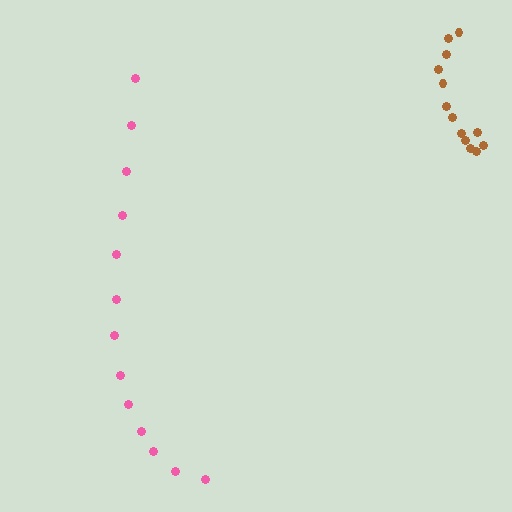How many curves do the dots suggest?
There are 2 distinct paths.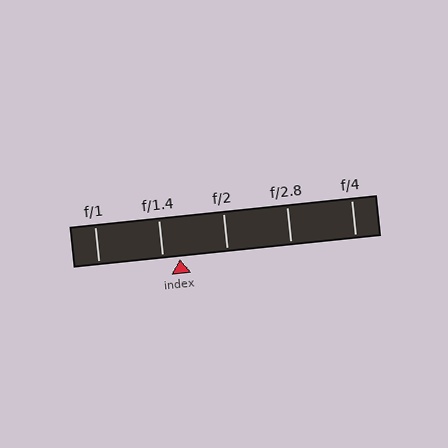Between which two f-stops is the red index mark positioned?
The index mark is between f/1.4 and f/2.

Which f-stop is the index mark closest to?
The index mark is closest to f/1.4.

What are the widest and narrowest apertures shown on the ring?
The widest aperture shown is f/1 and the narrowest is f/4.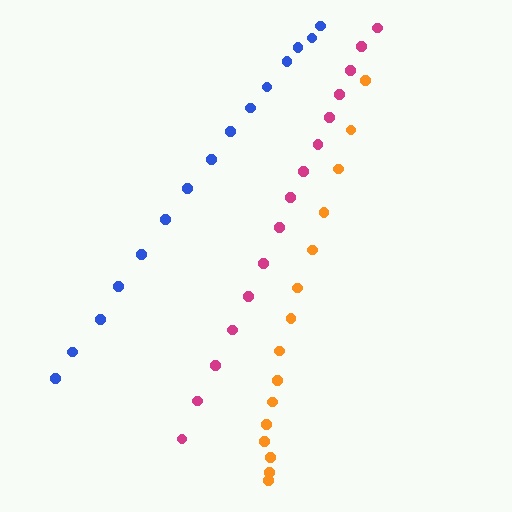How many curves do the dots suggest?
There are 3 distinct paths.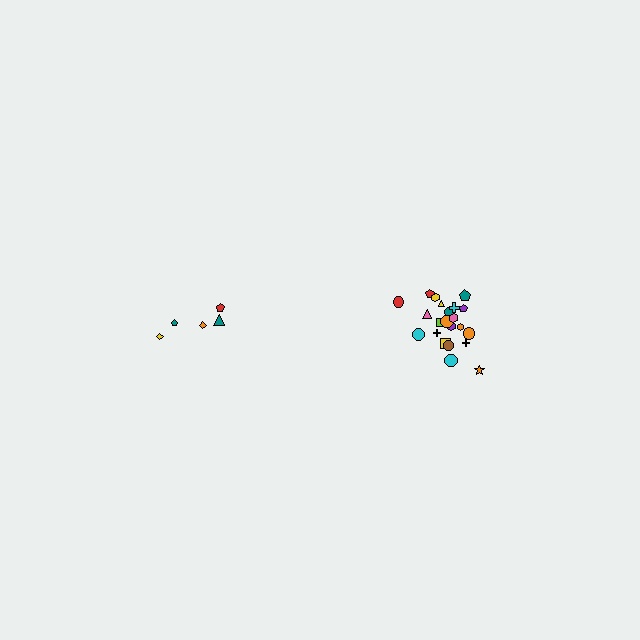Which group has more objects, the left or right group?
The right group.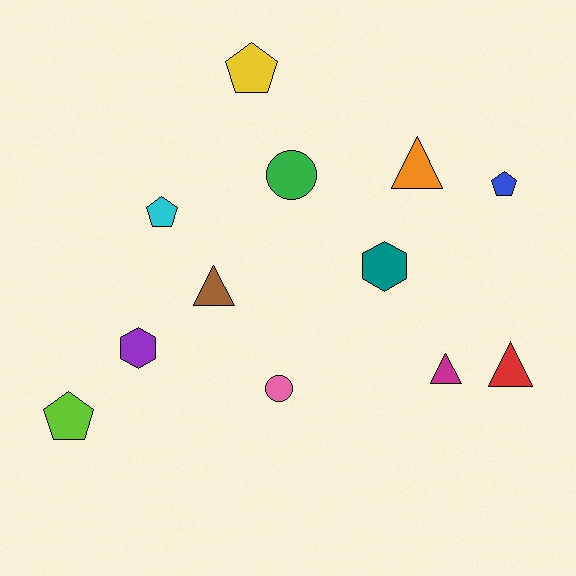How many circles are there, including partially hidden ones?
There are 2 circles.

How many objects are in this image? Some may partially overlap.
There are 12 objects.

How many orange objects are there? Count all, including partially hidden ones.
There is 1 orange object.